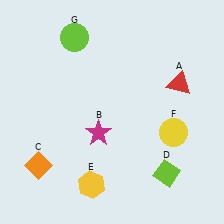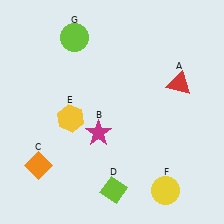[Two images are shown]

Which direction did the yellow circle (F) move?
The yellow circle (F) moved down.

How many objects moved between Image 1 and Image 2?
3 objects moved between the two images.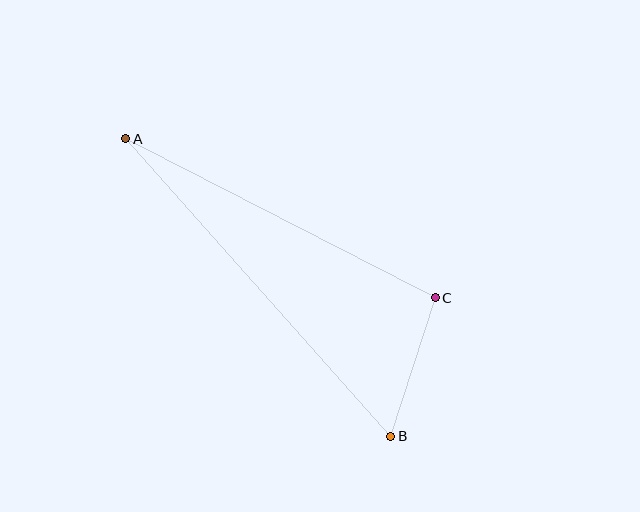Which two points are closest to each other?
Points B and C are closest to each other.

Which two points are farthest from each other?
Points A and B are farthest from each other.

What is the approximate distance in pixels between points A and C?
The distance between A and C is approximately 348 pixels.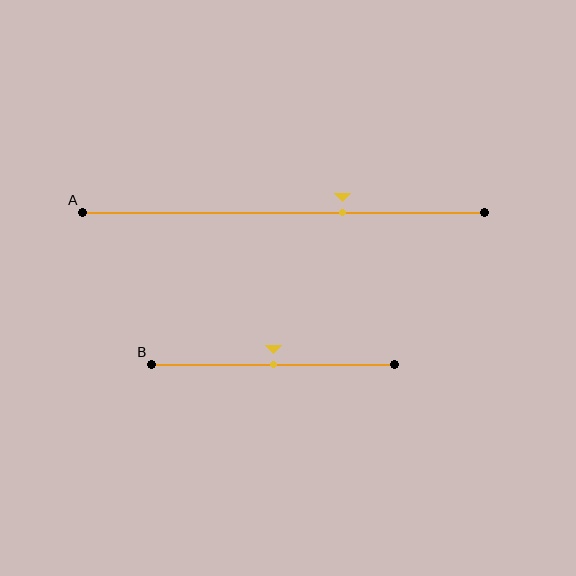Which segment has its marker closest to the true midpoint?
Segment B has its marker closest to the true midpoint.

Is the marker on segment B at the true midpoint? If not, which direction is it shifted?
Yes, the marker on segment B is at the true midpoint.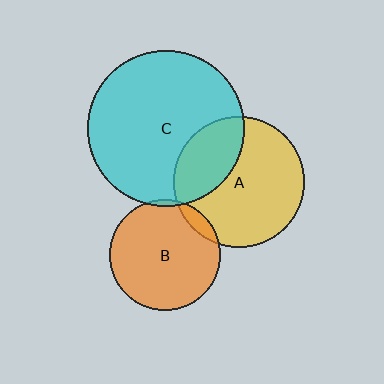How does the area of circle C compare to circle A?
Approximately 1.4 times.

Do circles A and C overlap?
Yes.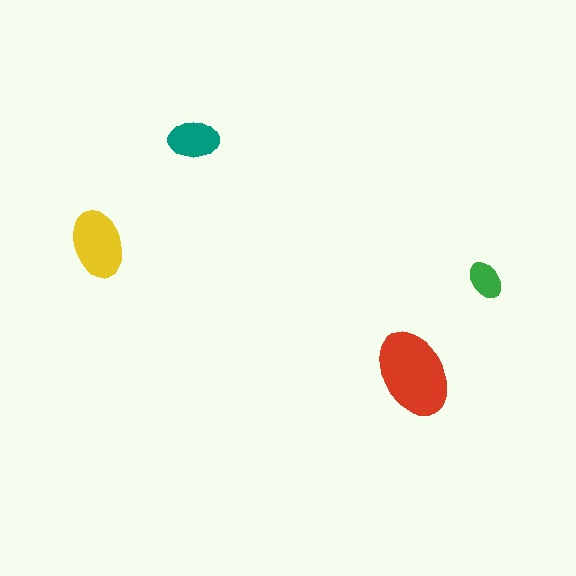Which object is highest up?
The teal ellipse is topmost.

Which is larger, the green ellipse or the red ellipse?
The red one.